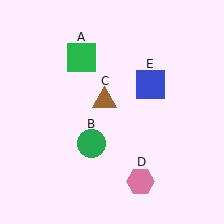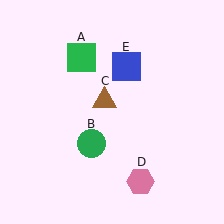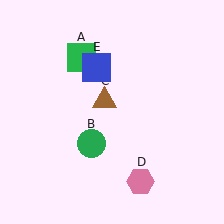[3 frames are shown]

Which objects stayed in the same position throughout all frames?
Green square (object A) and green circle (object B) and brown triangle (object C) and pink hexagon (object D) remained stationary.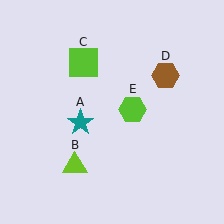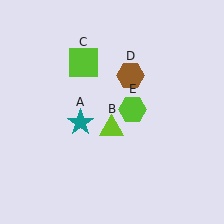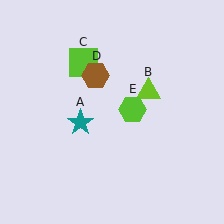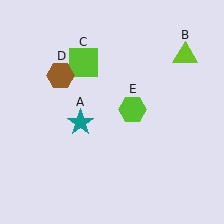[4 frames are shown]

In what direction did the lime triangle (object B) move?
The lime triangle (object B) moved up and to the right.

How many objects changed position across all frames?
2 objects changed position: lime triangle (object B), brown hexagon (object D).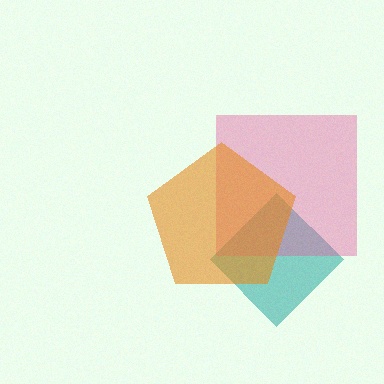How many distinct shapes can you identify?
There are 3 distinct shapes: a teal diamond, a pink square, an orange pentagon.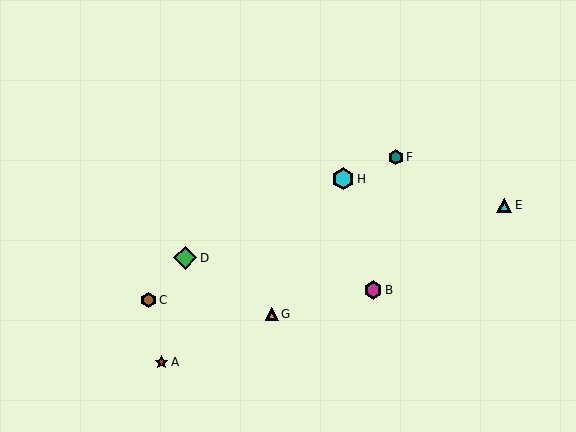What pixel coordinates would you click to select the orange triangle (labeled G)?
Click at (272, 314) to select the orange triangle G.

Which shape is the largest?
The green diamond (labeled D) is the largest.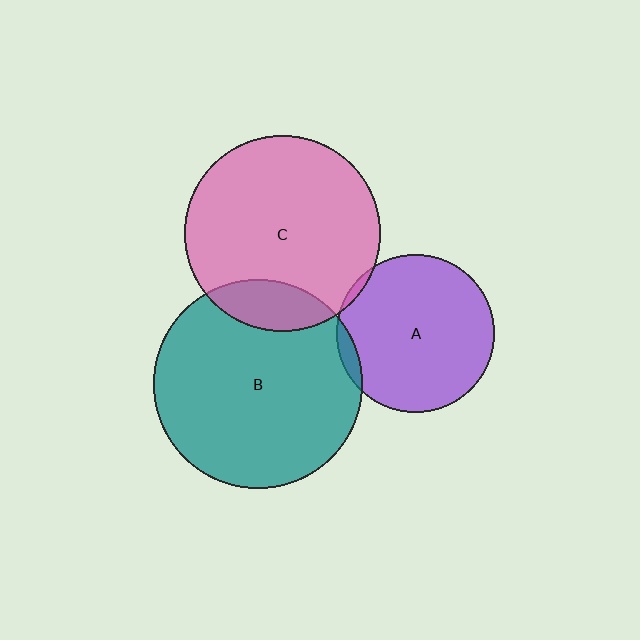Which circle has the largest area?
Circle B (teal).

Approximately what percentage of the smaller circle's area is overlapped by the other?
Approximately 5%.